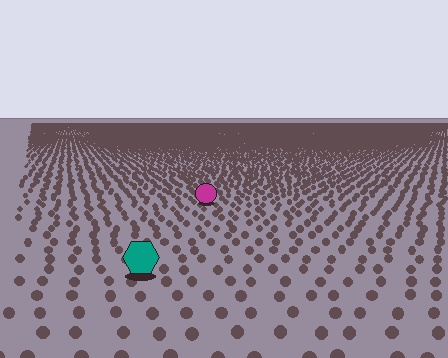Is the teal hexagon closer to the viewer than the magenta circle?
Yes. The teal hexagon is closer — you can tell from the texture gradient: the ground texture is coarser near it.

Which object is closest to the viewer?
The teal hexagon is closest. The texture marks near it are larger and more spread out.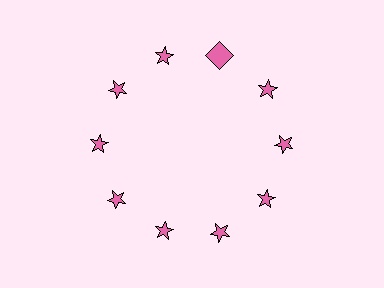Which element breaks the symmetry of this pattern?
The pink square at roughly the 1 o'clock position breaks the symmetry. All other shapes are pink stars.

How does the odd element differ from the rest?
It has a different shape: square instead of star.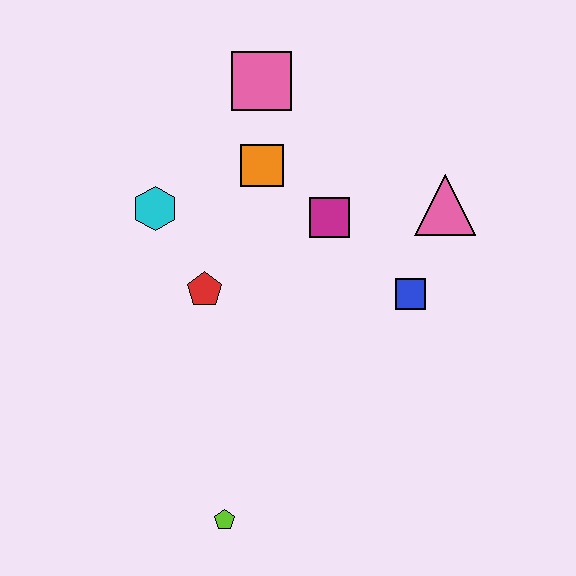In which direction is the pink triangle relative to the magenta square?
The pink triangle is to the right of the magenta square.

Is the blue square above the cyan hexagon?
No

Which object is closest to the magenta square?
The orange square is closest to the magenta square.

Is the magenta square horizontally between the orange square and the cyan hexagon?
No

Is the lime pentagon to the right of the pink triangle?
No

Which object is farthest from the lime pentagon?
The pink square is farthest from the lime pentagon.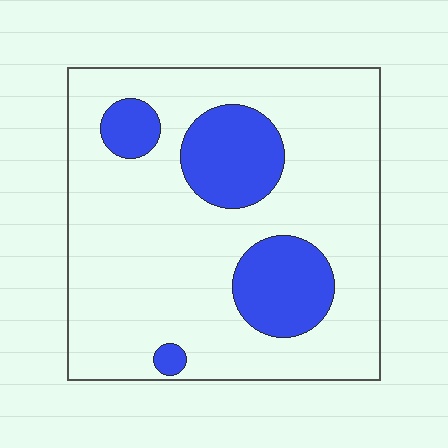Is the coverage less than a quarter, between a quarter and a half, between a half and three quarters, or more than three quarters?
Less than a quarter.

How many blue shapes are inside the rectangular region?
4.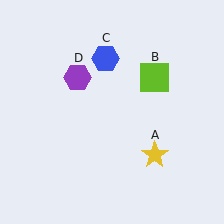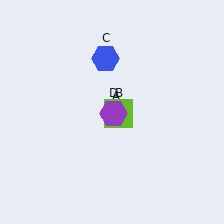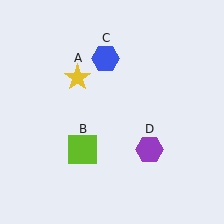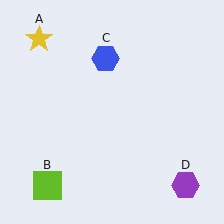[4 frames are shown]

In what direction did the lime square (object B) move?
The lime square (object B) moved down and to the left.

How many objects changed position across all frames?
3 objects changed position: yellow star (object A), lime square (object B), purple hexagon (object D).